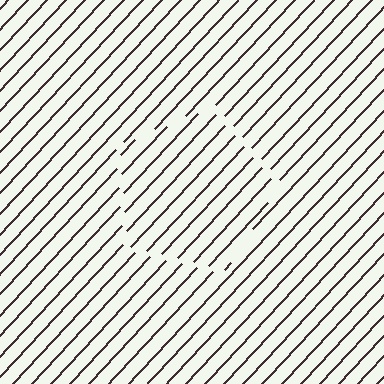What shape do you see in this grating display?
An illusory pentagon. The interior of the shape contains the same grating, shifted by half a period — the contour is defined by the phase discontinuity where line-ends from the inner and outer gratings abut.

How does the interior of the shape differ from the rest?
The interior of the shape contains the same grating, shifted by half a period — the contour is defined by the phase discontinuity where line-ends from the inner and outer gratings abut.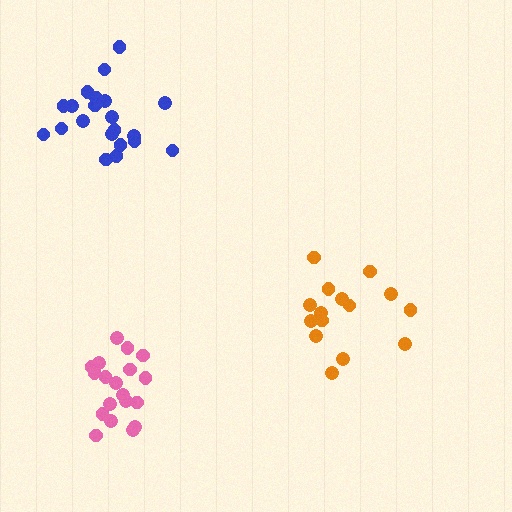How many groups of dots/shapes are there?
There are 3 groups.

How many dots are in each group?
Group 1: 19 dots, Group 2: 15 dots, Group 3: 21 dots (55 total).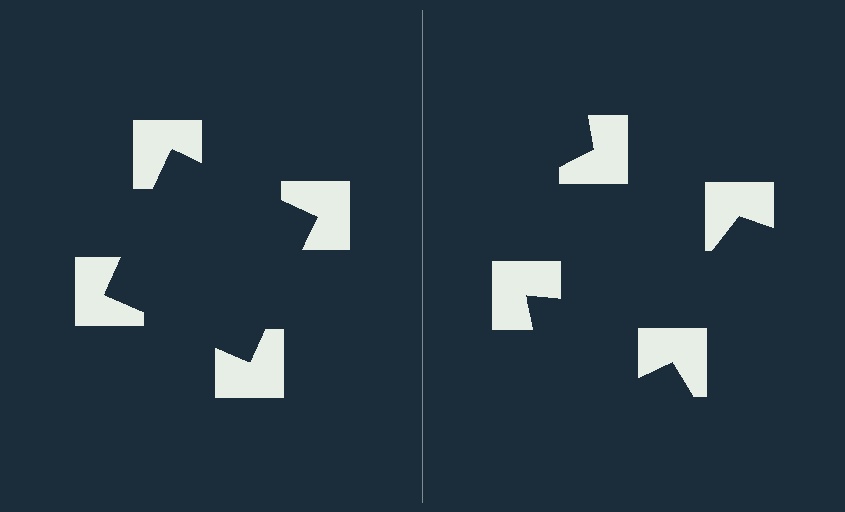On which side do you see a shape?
An illusory square appears on the left side. On the right side the wedge cuts are rotated, so no coherent shape forms.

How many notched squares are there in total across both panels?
8 — 4 on each side.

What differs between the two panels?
The notched squares are positioned identically on both sides; only the wedge orientations differ. On the left they align to a square; on the right they are misaligned.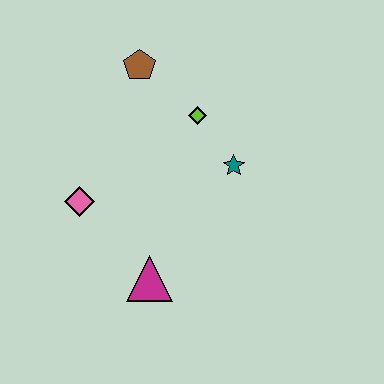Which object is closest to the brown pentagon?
The lime diamond is closest to the brown pentagon.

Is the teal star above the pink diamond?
Yes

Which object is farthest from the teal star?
The pink diamond is farthest from the teal star.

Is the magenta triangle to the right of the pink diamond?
Yes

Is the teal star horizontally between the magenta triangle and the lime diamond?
No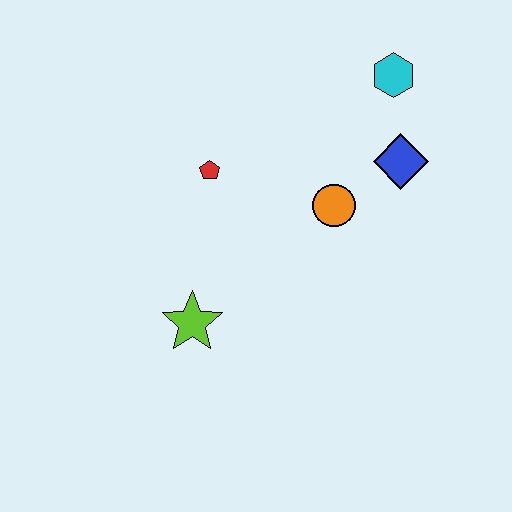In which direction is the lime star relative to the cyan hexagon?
The lime star is below the cyan hexagon.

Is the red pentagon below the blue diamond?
Yes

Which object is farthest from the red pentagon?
The cyan hexagon is farthest from the red pentagon.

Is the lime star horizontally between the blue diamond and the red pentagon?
No